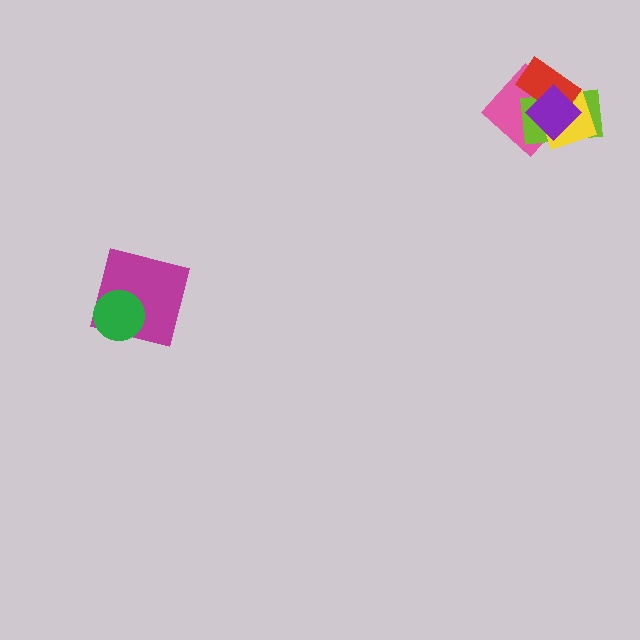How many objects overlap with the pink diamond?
4 objects overlap with the pink diamond.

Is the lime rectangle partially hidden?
Yes, it is partially covered by another shape.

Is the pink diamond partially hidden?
Yes, it is partially covered by another shape.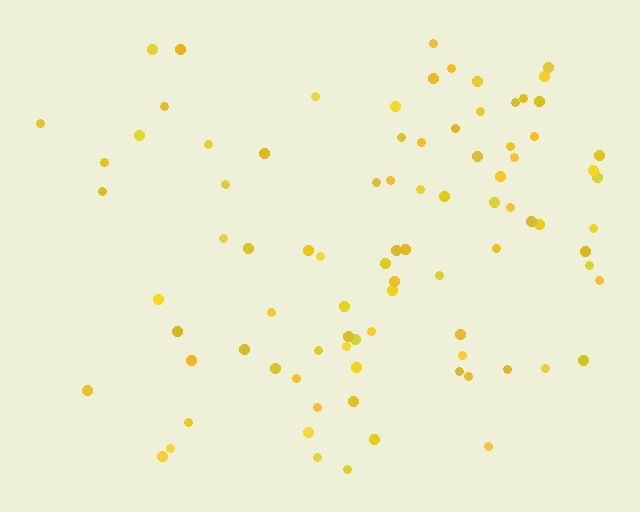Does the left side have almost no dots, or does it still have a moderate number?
Still a moderate number, just noticeably fewer than the right.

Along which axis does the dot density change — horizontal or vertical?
Horizontal.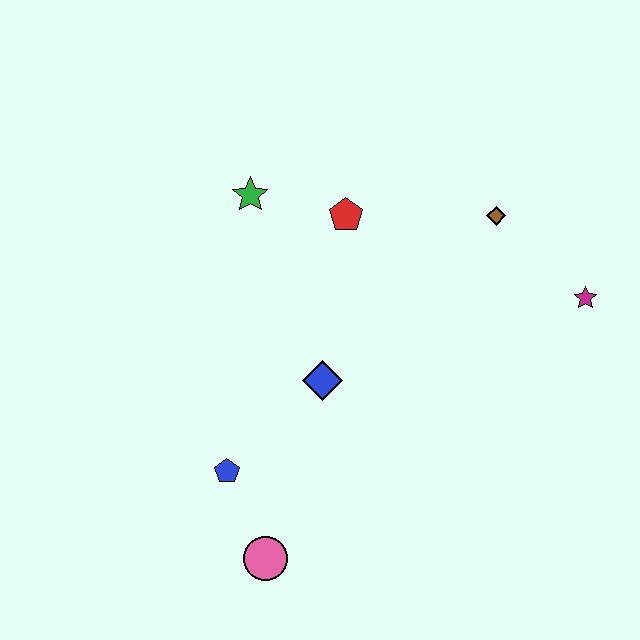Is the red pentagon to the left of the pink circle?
No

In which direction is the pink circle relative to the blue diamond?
The pink circle is below the blue diamond.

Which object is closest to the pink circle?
The blue pentagon is closest to the pink circle.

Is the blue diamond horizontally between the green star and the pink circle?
No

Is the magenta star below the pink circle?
No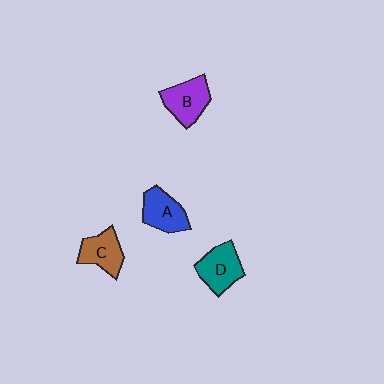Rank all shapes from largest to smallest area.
From largest to smallest: D (teal), B (purple), A (blue), C (brown).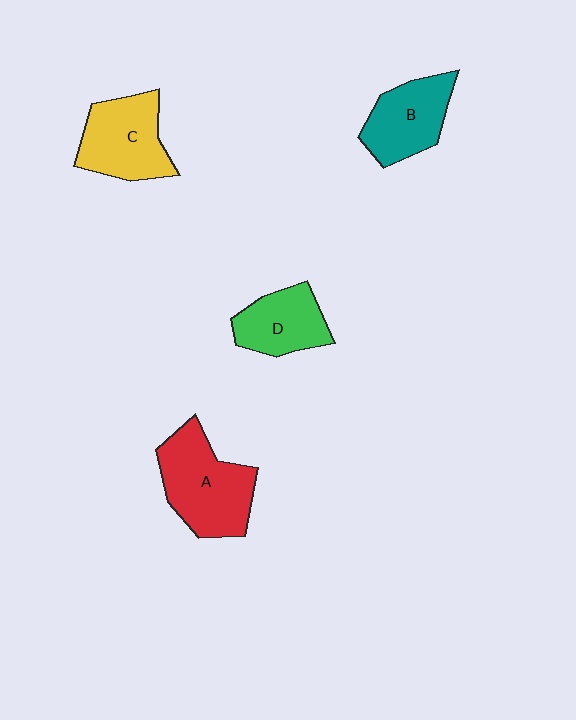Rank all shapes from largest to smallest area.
From largest to smallest: A (red), C (yellow), B (teal), D (green).